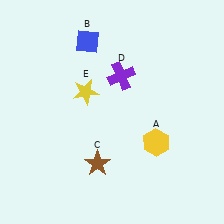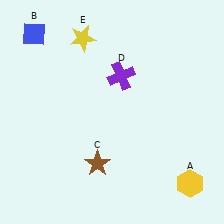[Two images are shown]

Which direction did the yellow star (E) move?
The yellow star (E) moved up.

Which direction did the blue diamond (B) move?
The blue diamond (B) moved left.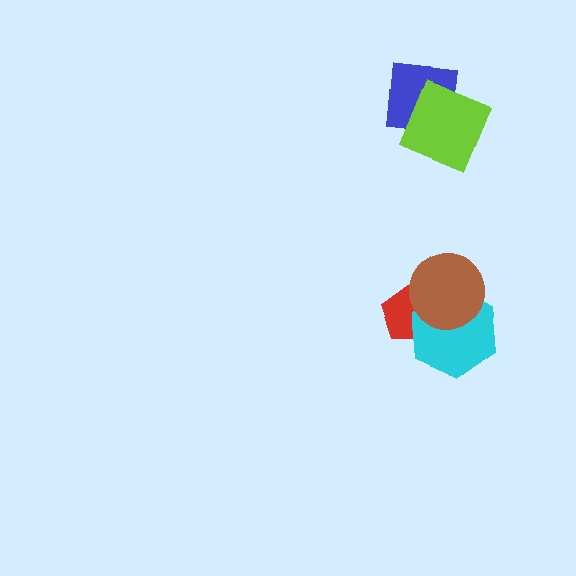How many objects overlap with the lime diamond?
1 object overlaps with the lime diamond.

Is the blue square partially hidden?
Yes, it is partially covered by another shape.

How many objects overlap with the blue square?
1 object overlaps with the blue square.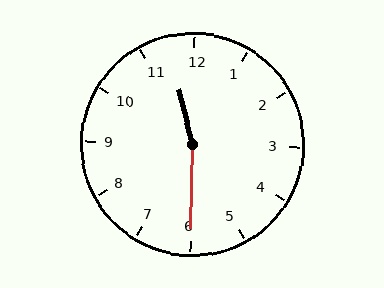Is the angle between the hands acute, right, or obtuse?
It is obtuse.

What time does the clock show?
11:30.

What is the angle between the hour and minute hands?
Approximately 165 degrees.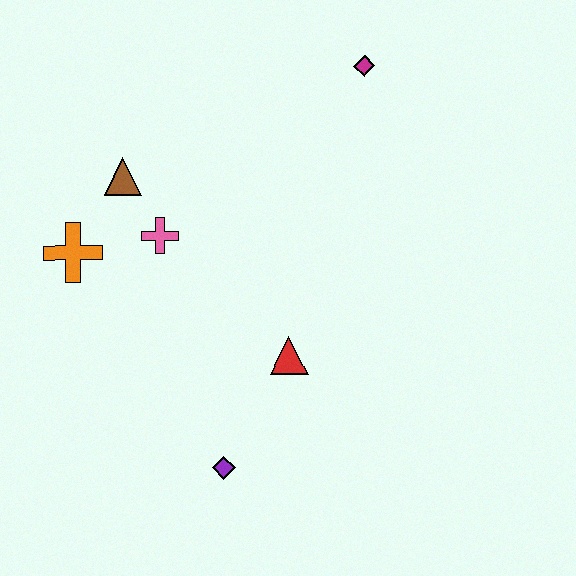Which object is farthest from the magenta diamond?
The purple diamond is farthest from the magenta diamond.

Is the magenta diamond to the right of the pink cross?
Yes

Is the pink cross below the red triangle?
No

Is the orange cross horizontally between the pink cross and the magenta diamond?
No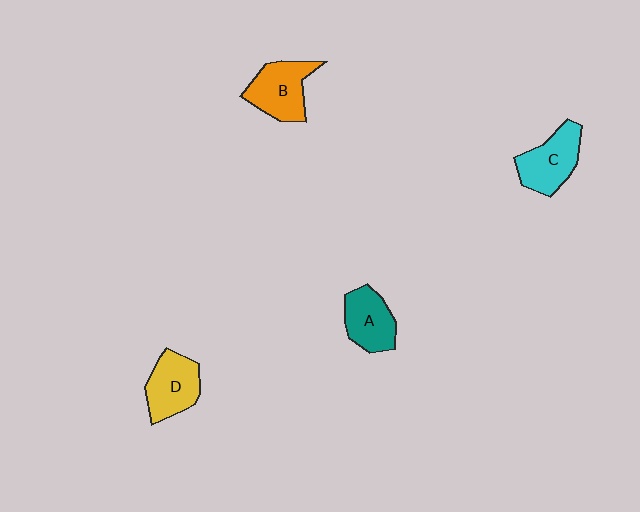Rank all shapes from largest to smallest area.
From largest to smallest: B (orange), C (cyan), D (yellow), A (teal).